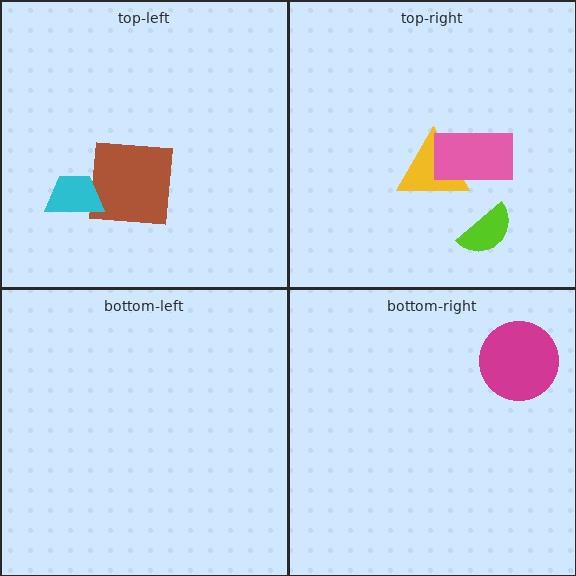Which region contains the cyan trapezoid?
The top-left region.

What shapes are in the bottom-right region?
The magenta circle.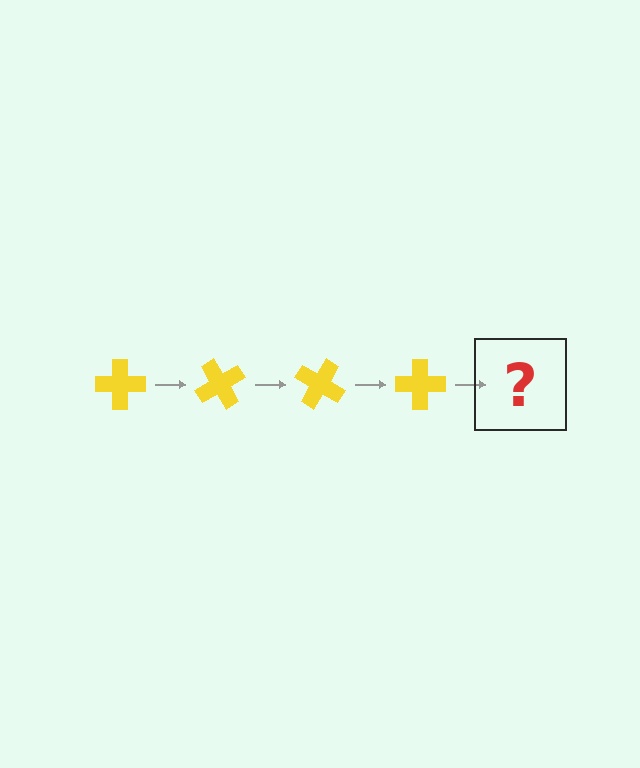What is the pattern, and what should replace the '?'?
The pattern is that the cross rotates 60 degrees each step. The '?' should be a yellow cross rotated 240 degrees.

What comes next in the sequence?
The next element should be a yellow cross rotated 240 degrees.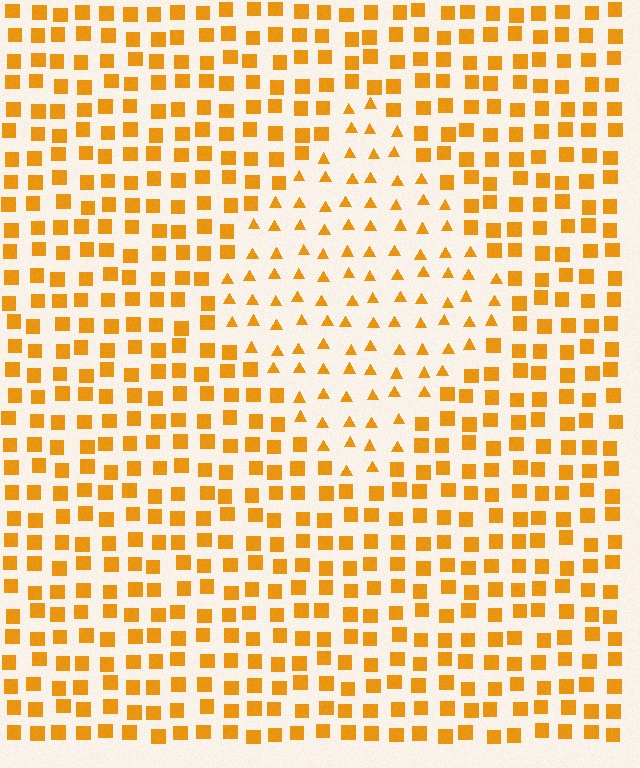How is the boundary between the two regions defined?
The boundary is defined by a change in element shape: triangles inside vs. squares outside. All elements share the same color and spacing.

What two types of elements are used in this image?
The image uses triangles inside the diamond region and squares outside it.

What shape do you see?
I see a diamond.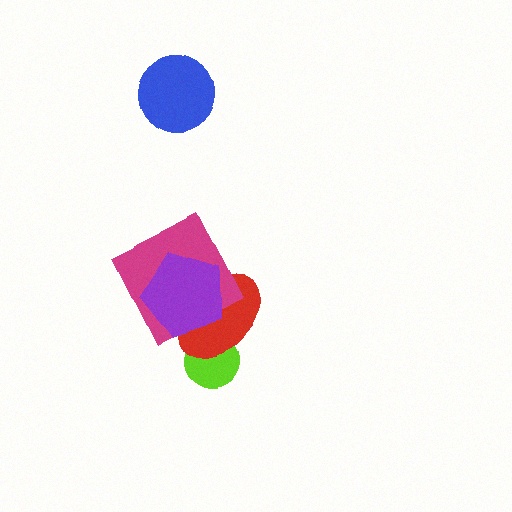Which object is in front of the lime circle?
The red ellipse is in front of the lime circle.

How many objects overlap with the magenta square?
2 objects overlap with the magenta square.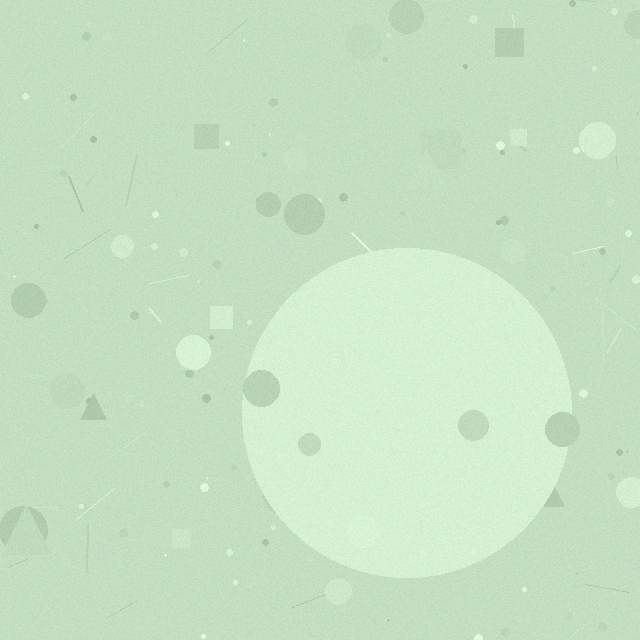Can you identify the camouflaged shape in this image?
The camouflaged shape is a circle.